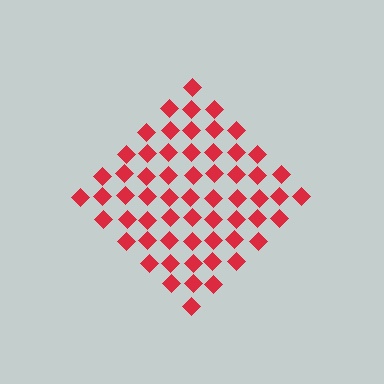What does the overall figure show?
The overall figure shows a diamond.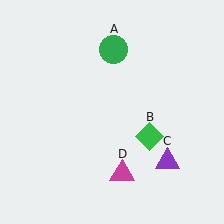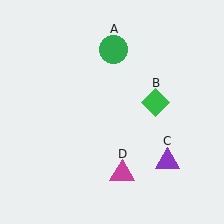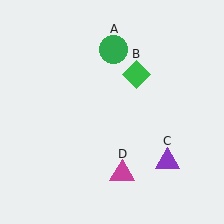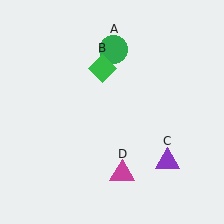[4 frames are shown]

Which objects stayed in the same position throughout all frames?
Green circle (object A) and purple triangle (object C) and magenta triangle (object D) remained stationary.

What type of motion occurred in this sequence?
The green diamond (object B) rotated counterclockwise around the center of the scene.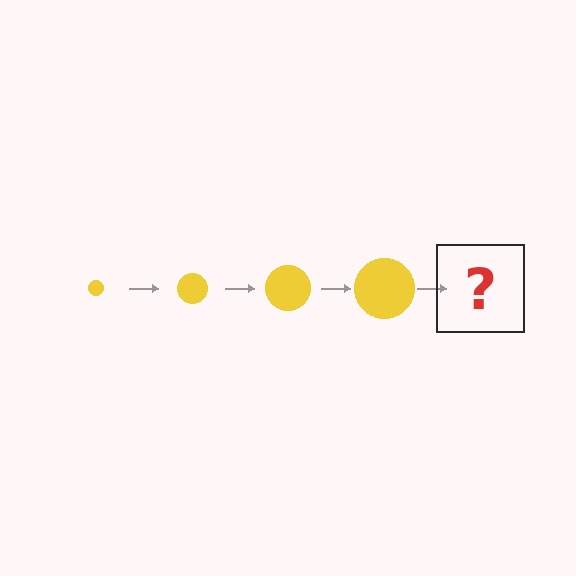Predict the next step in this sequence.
The next step is a yellow circle, larger than the previous one.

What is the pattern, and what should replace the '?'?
The pattern is that the circle gets progressively larger each step. The '?' should be a yellow circle, larger than the previous one.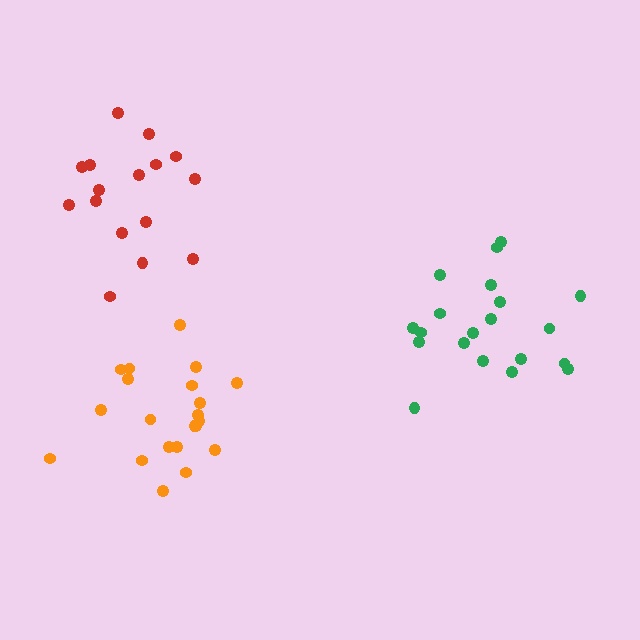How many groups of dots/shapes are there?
There are 3 groups.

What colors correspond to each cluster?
The clusters are colored: red, green, orange.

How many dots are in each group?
Group 1: 16 dots, Group 2: 20 dots, Group 3: 21 dots (57 total).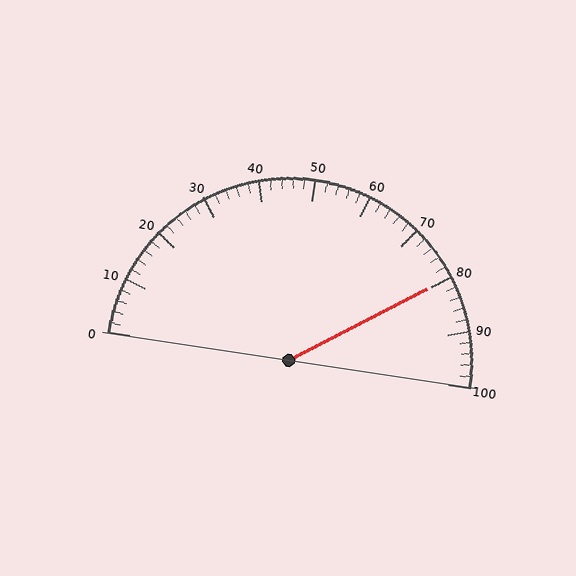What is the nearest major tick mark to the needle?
The nearest major tick mark is 80.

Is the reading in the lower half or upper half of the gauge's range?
The reading is in the upper half of the range (0 to 100).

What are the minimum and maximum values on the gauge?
The gauge ranges from 0 to 100.